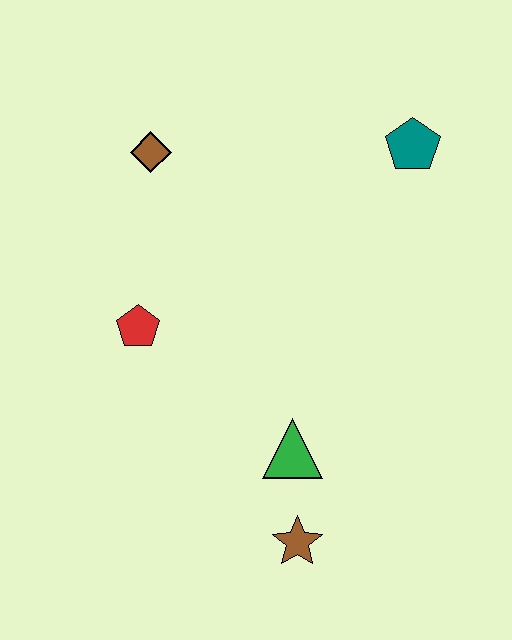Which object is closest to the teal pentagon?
The brown diamond is closest to the teal pentagon.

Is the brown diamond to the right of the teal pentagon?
No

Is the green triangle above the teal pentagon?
No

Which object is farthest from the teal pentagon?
The brown star is farthest from the teal pentagon.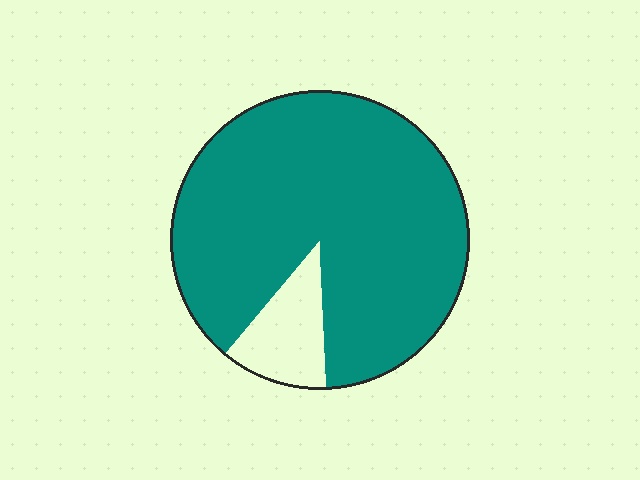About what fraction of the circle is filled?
About seven eighths (7/8).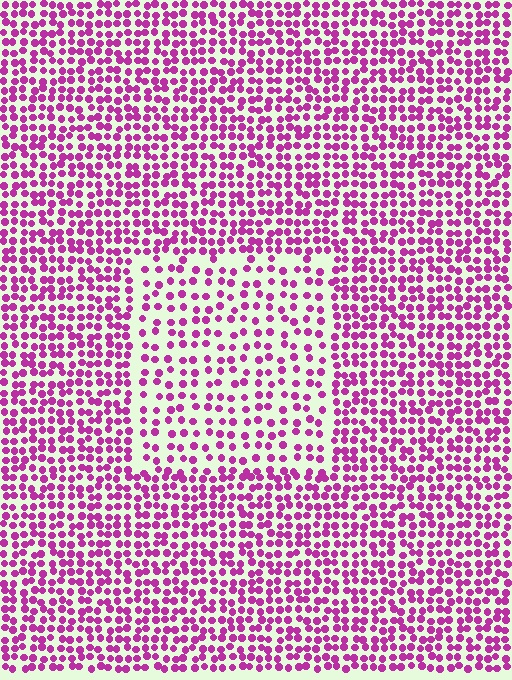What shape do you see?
I see a rectangle.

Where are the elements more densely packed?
The elements are more densely packed outside the rectangle boundary.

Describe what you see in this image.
The image contains small magenta elements arranged at two different densities. A rectangle-shaped region is visible where the elements are less densely packed than the surrounding area.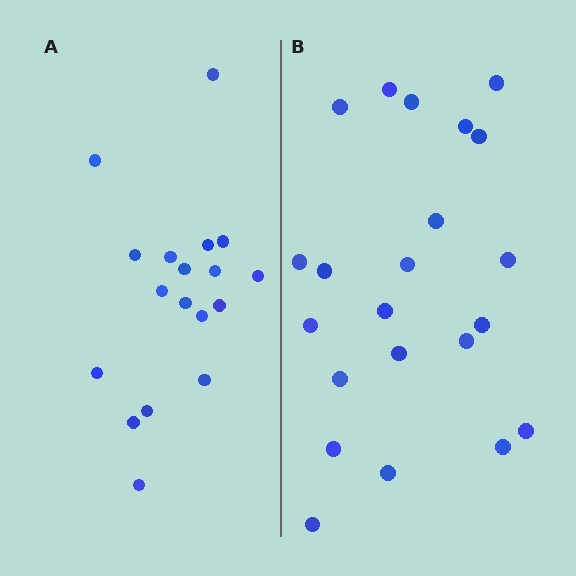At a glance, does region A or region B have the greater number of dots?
Region B (the right region) has more dots.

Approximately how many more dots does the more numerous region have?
Region B has about 4 more dots than region A.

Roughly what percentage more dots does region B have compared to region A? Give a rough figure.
About 20% more.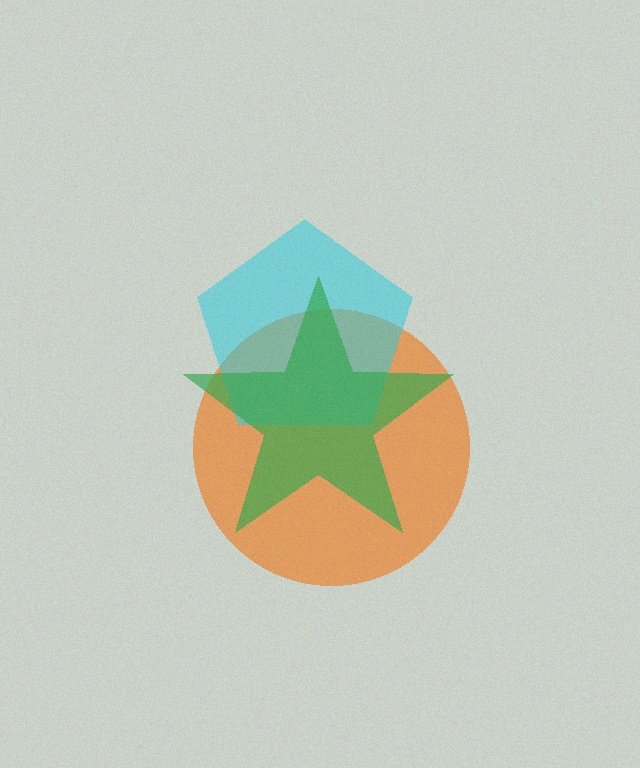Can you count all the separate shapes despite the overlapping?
Yes, there are 3 separate shapes.